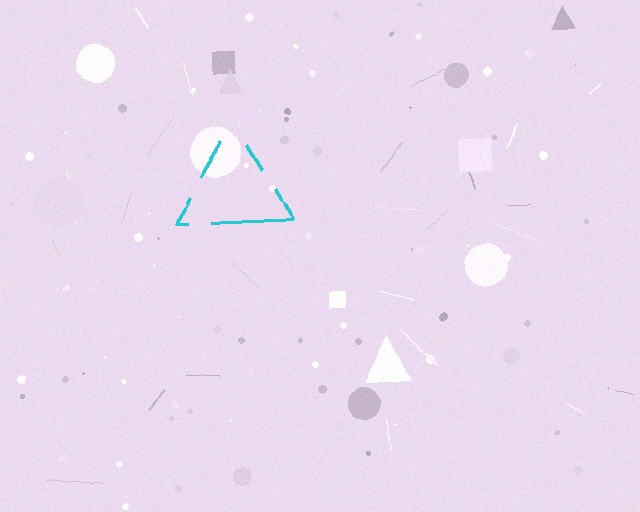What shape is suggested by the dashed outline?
The dashed outline suggests a triangle.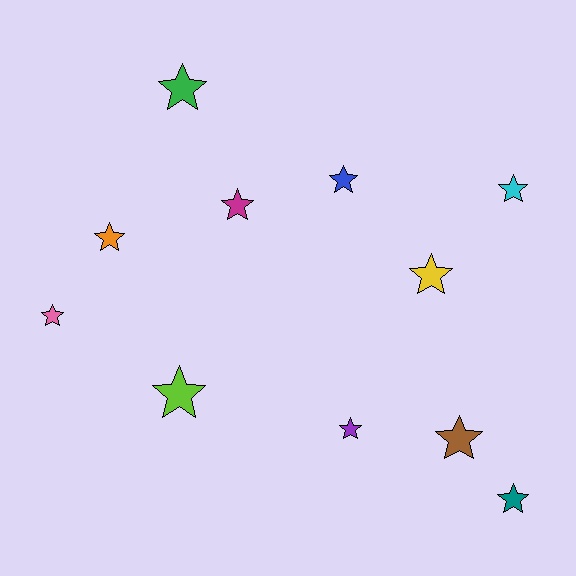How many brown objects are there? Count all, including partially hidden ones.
There is 1 brown object.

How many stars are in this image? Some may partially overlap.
There are 11 stars.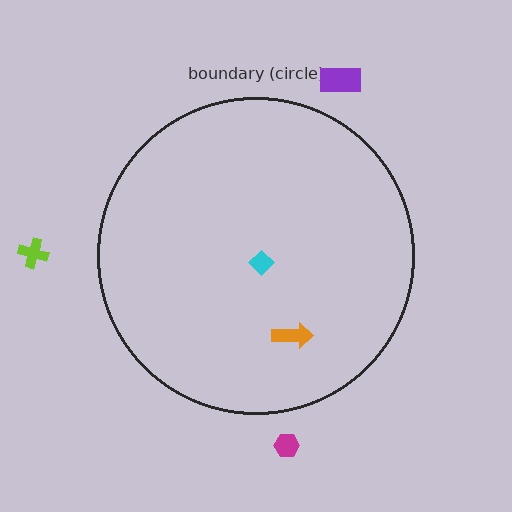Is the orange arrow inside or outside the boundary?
Inside.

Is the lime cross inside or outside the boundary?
Outside.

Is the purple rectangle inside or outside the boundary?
Outside.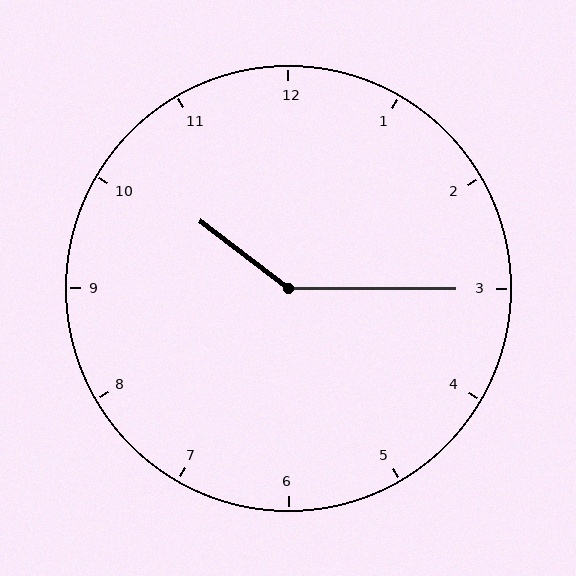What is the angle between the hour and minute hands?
Approximately 142 degrees.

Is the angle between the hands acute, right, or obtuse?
It is obtuse.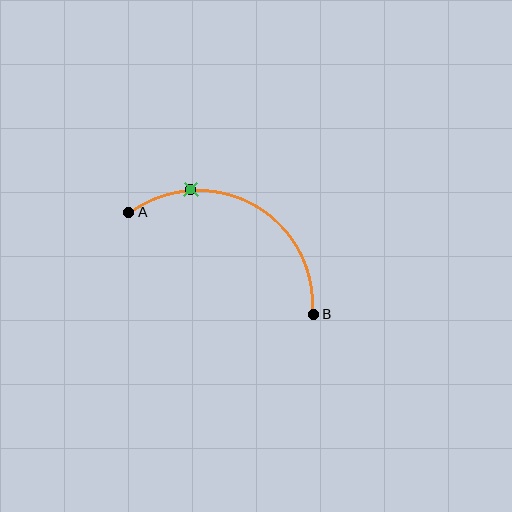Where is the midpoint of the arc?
The arc midpoint is the point on the curve farthest from the straight line joining A and B. It sits above that line.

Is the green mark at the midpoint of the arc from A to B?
No. The green mark lies on the arc but is closer to endpoint A. The arc midpoint would be at the point on the curve equidistant along the arc from both A and B.